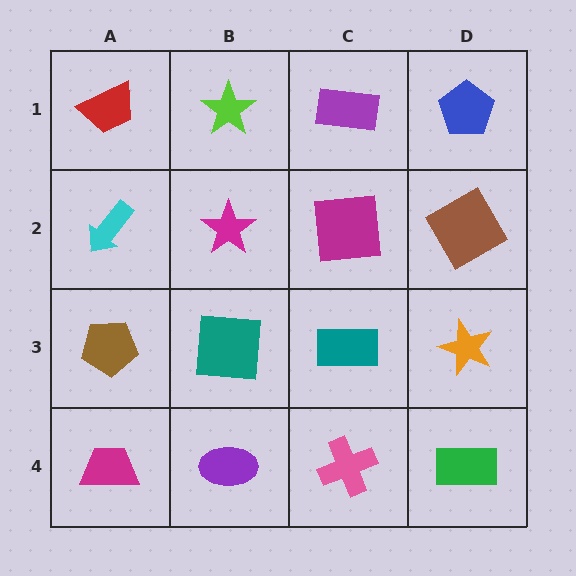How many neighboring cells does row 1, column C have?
3.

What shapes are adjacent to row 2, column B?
A lime star (row 1, column B), a teal square (row 3, column B), a cyan arrow (row 2, column A), a magenta square (row 2, column C).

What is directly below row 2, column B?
A teal square.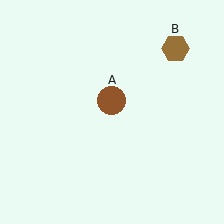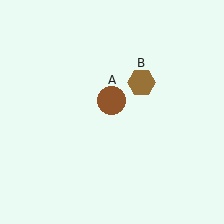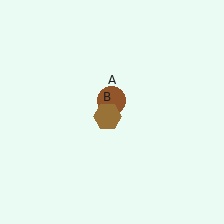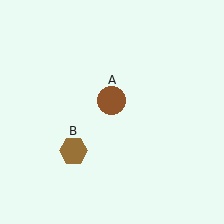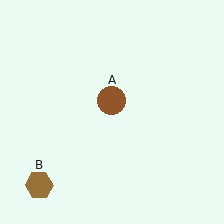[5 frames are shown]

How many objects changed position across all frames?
1 object changed position: brown hexagon (object B).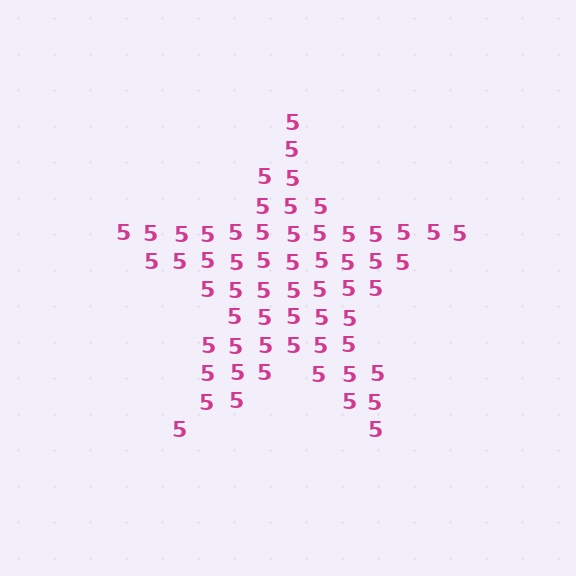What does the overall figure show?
The overall figure shows a star.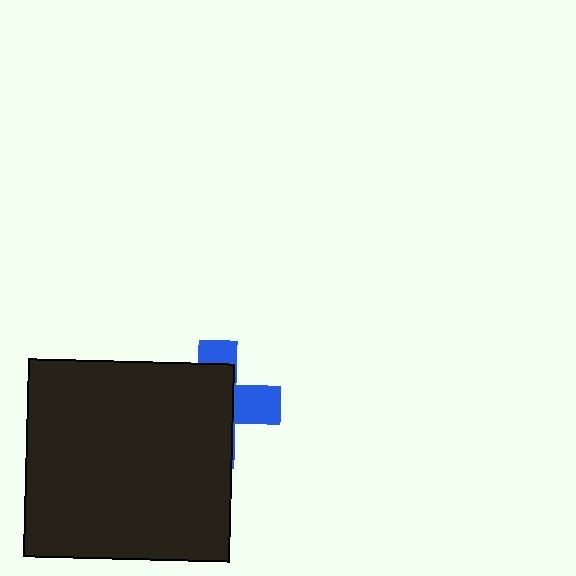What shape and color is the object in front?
The object in front is a black rectangle.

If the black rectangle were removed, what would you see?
You would see the complete blue cross.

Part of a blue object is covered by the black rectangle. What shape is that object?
It is a cross.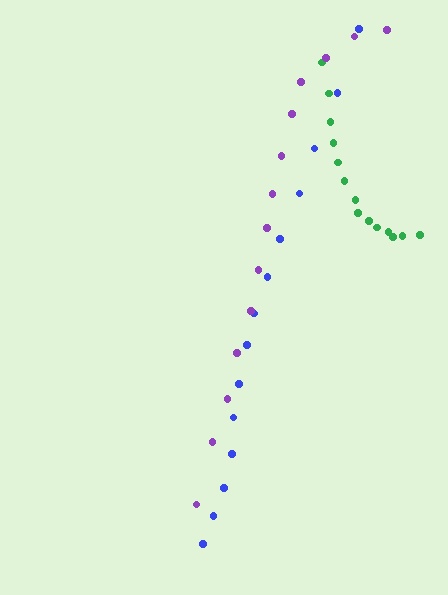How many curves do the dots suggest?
There are 3 distinct paths.